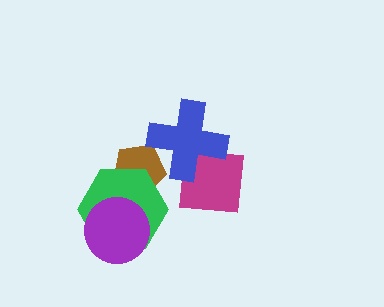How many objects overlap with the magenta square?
1 object overlaps with the magenta square.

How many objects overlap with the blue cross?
2 objects overlap with the blue cross.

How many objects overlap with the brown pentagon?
2 objects overlap with the brown pentagon.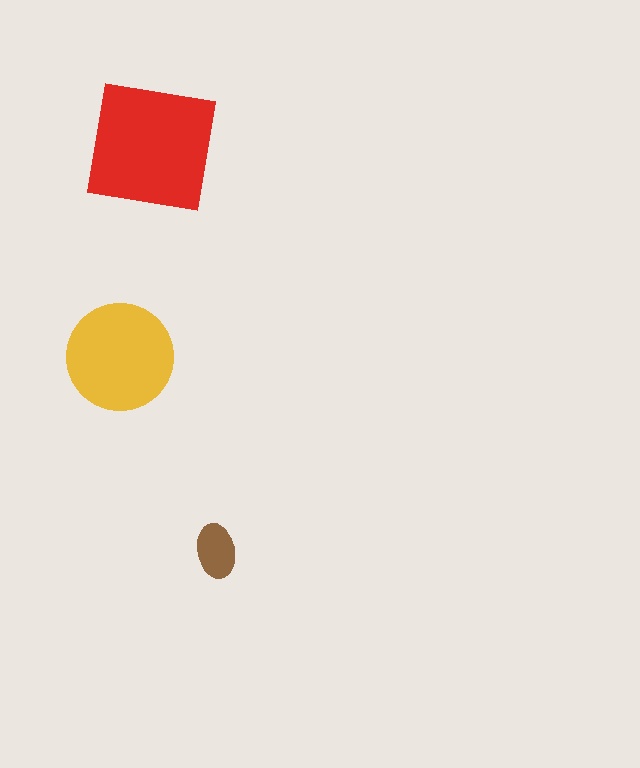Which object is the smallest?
The brown ellipse.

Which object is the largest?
The red square.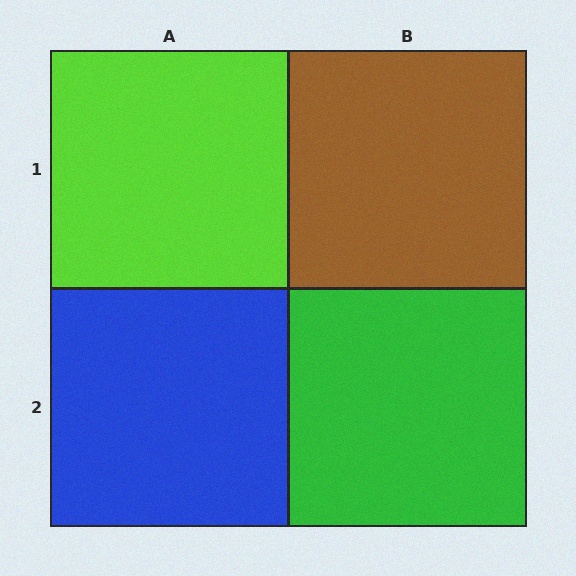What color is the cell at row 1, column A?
Lime.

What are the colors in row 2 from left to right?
Blue, green.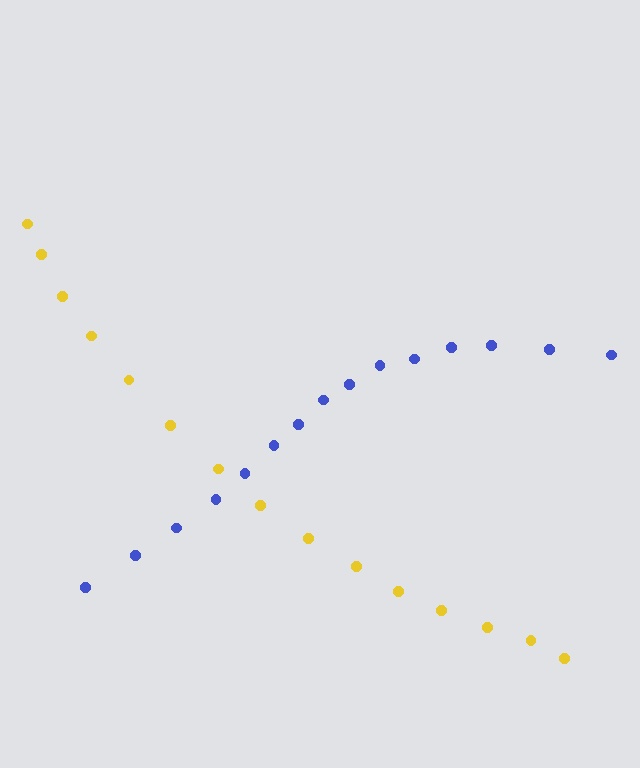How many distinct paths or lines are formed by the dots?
There are 2 distinct paths.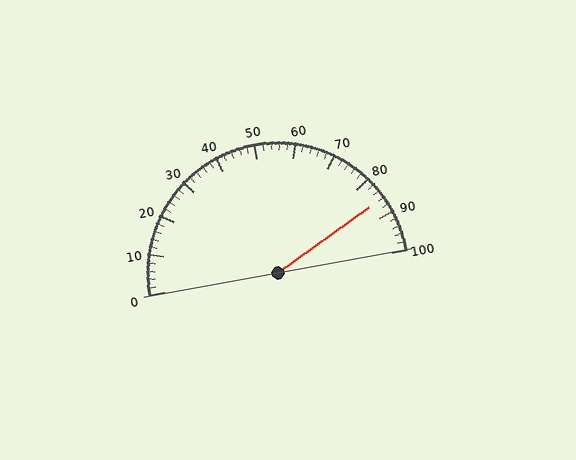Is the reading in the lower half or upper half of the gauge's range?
The reading is in the upper half of the range (0 to 100).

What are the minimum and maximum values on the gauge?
The gauge ranges from 0 to 100.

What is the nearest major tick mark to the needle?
The nearest major tick mark is 90.